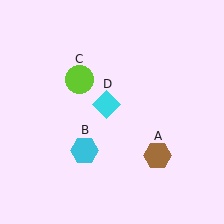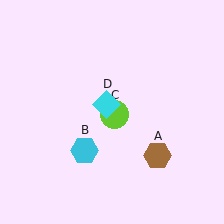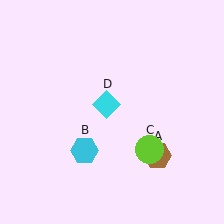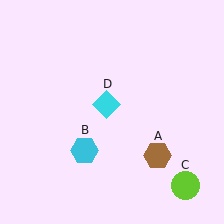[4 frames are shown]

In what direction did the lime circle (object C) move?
The lime circle (object C) moved down and to the right.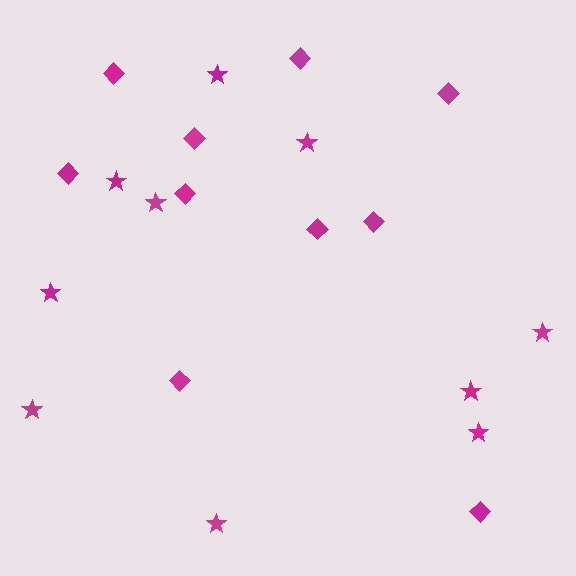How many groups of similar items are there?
There are 2 groups: one group of stars (10) and one group of diamonds (10).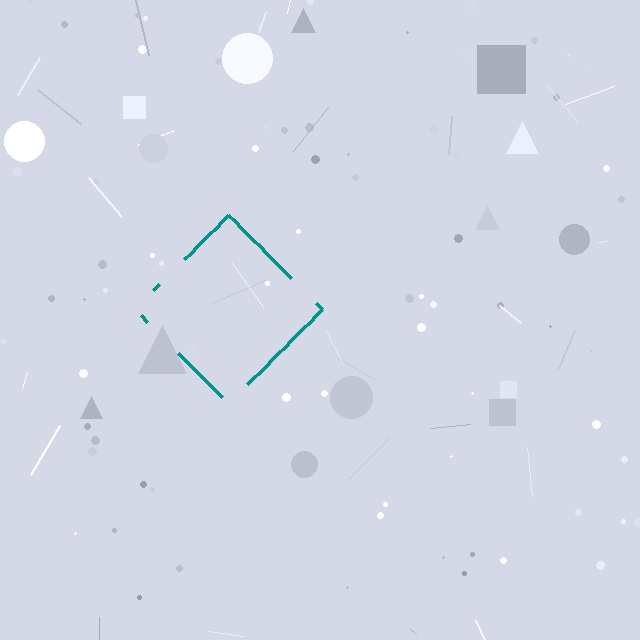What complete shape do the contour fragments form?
The contour fragments form a diamond.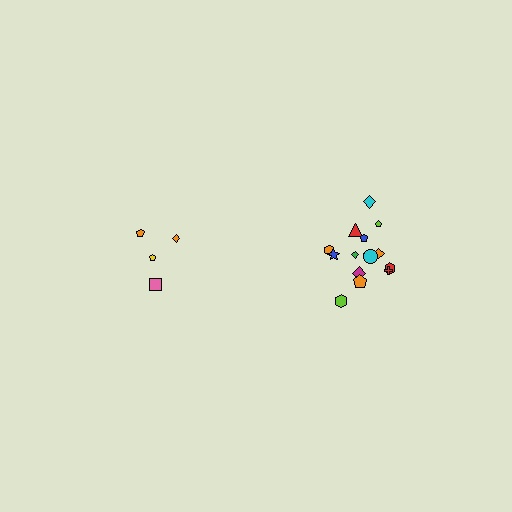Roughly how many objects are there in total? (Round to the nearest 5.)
Roughly 20 objects in total.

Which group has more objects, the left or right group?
The right group.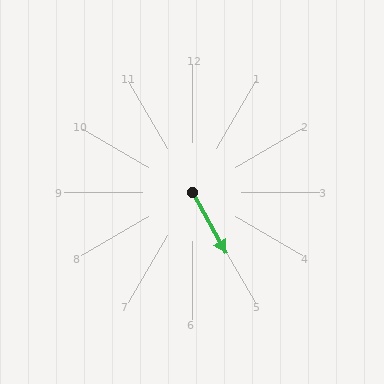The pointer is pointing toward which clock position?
Roughly 5 o'clock.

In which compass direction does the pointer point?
Southeast.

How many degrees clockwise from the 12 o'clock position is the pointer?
Approximately 151 degrees.